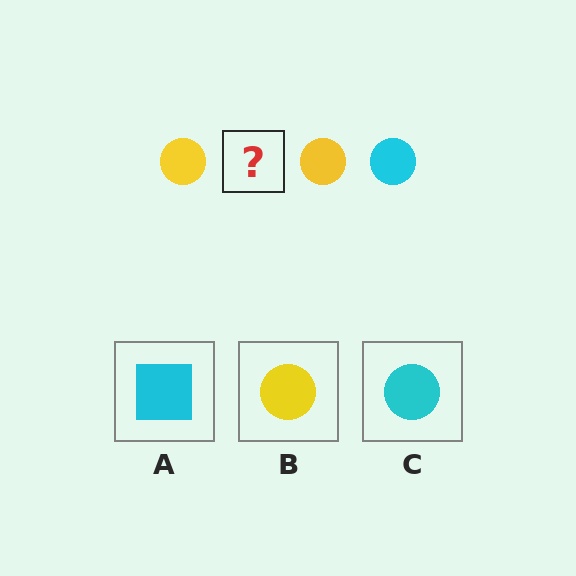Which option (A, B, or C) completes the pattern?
C.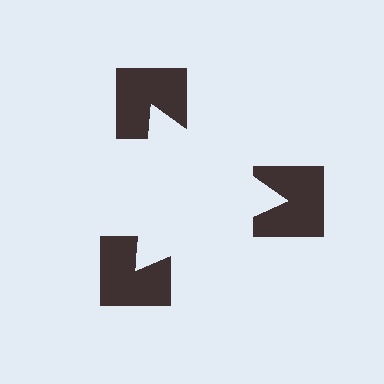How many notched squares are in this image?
There are 3 — one at each vertex of the illusory triangle.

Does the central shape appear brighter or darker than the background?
It typically appears slightly brighter than the background, even though no actual brightness change is drawn.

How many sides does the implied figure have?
3 sides.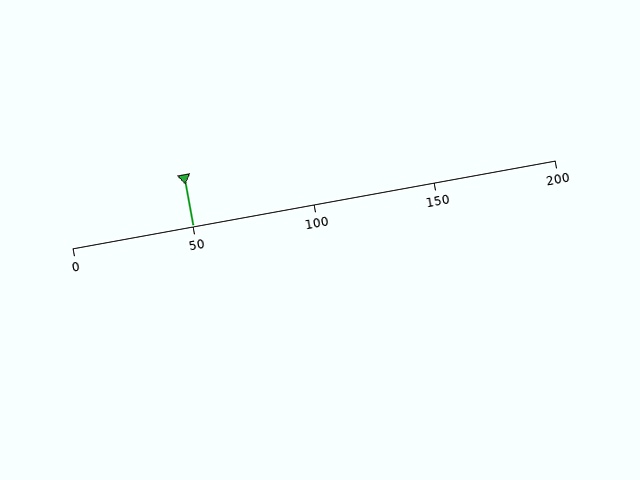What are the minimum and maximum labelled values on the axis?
The axis runs from 0 to 200.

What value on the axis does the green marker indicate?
The marker indicates approximately 50.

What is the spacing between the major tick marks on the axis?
The major ticks are spaced 50 apart.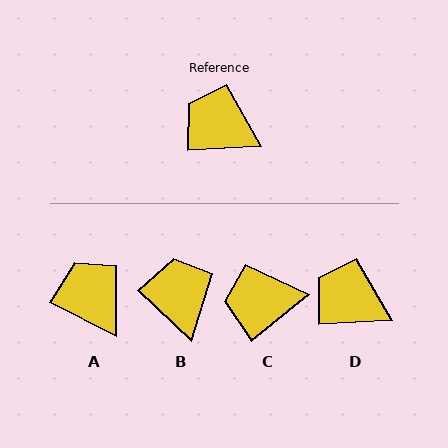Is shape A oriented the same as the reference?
No, it is off by about 31 degrees.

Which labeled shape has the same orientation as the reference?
D.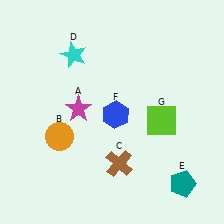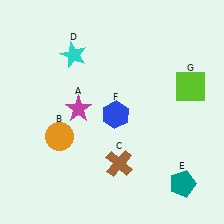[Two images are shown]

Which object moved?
The lime square (G) moved up.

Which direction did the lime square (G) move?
The lime square (G) moved up.